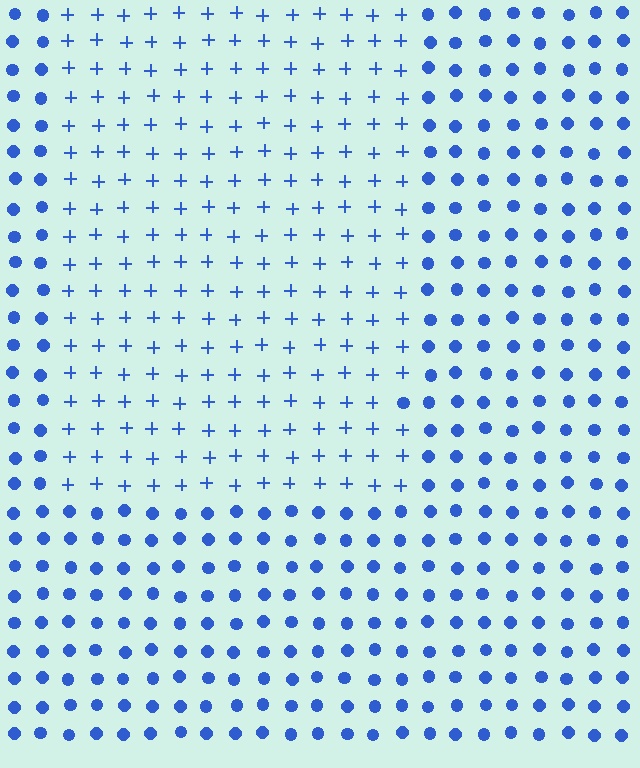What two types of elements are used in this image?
The image uses plus signs inside the rectangle region and circles outside it.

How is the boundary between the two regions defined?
The boundary is defined by a change in element shape: plus signs inside vs. circles outside. All elements share the same color and spacing.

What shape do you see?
I see a rectangle.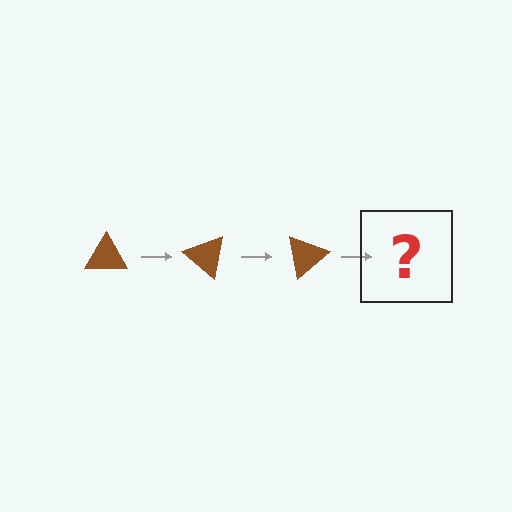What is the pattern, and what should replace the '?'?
The pattern is that the triangle rotates 40 degrees each step. The '?' should be a brown triangle rotated 120 degrees.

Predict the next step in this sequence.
The next step is a brown triangle rotated 120 degrees.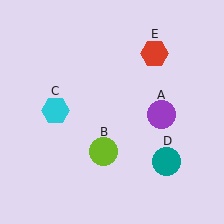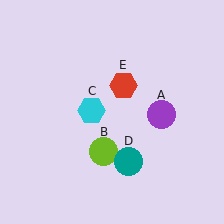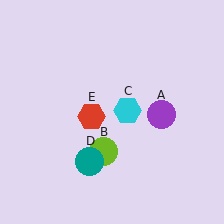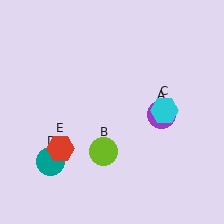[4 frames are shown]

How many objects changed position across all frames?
3 objects changed position: cyan hexagon (object C), teal circle (object D), red hexagon (object E).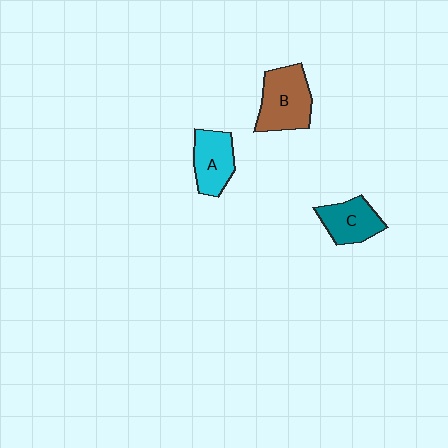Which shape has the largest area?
Shape B (brown).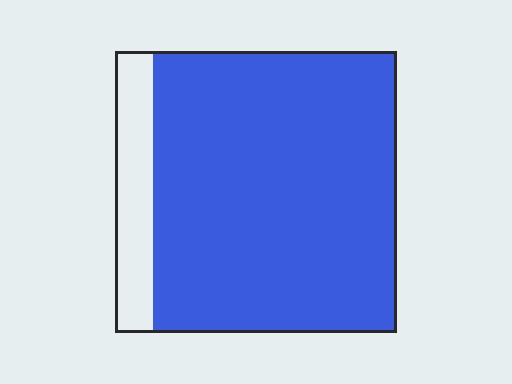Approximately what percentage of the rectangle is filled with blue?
Approximately 85%.